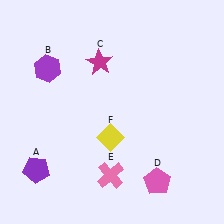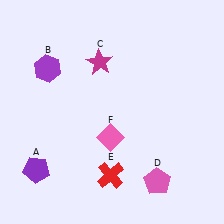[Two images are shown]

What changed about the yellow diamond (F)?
In Image 1, F is yellow. In Image 2, it changed to pink.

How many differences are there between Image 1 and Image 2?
There are 2 differences between the two images.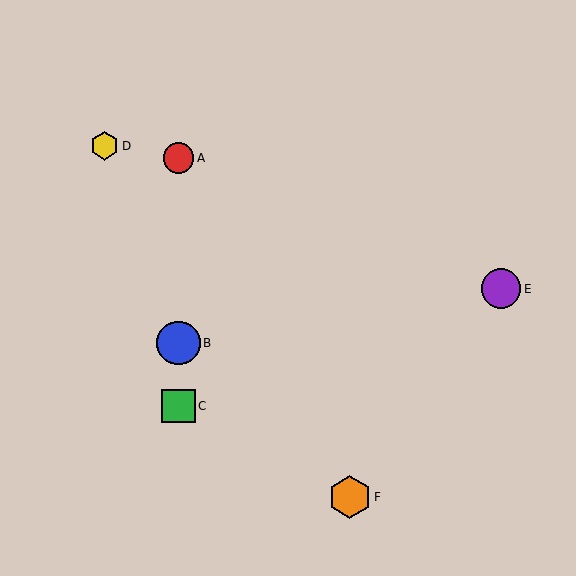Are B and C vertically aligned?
Yes, both are at x≈179.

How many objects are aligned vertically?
3 objects (A, B, C) are aligned vertically.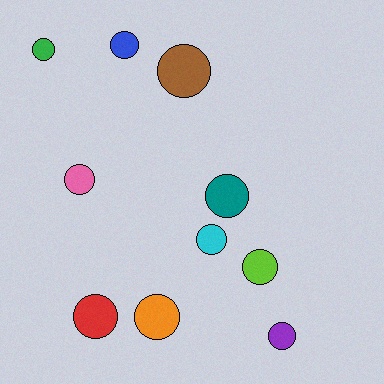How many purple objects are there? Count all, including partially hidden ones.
There is 1 purple object.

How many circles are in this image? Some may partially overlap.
There are 10 circles.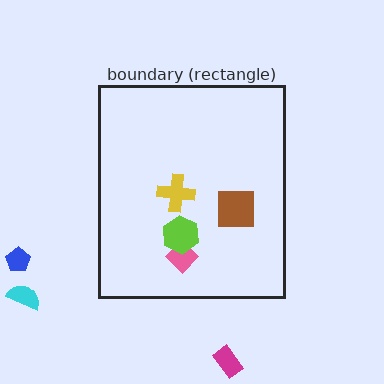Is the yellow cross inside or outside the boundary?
Inside.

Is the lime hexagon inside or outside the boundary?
Inside.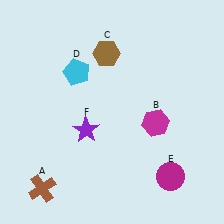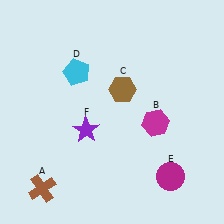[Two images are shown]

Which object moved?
The brown hexagon (C) moved down.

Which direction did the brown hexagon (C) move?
The brown hexagon (C) moved down.